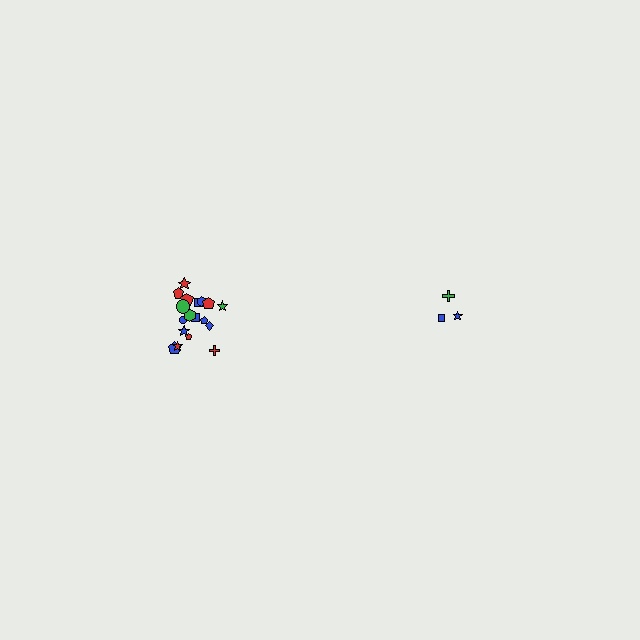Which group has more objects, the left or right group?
The left group.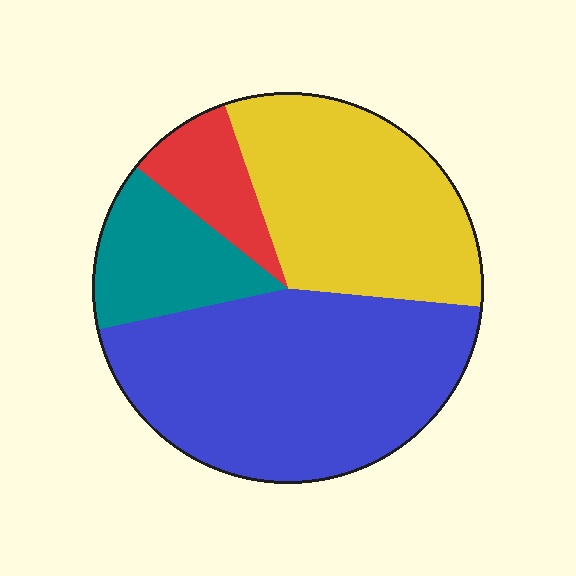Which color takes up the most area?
Blue, at roughly 45%.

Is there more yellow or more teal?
Yellow.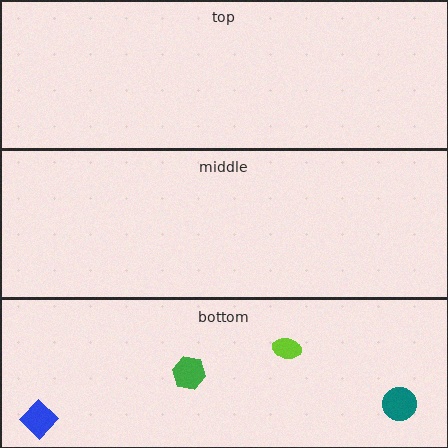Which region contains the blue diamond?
The bottom region.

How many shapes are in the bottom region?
4.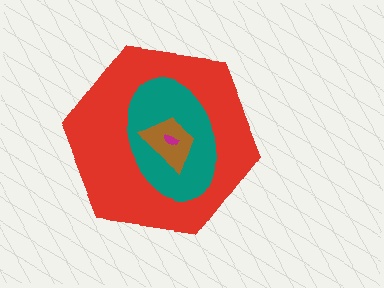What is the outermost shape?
The red hexagon.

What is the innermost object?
The magenta semicircle.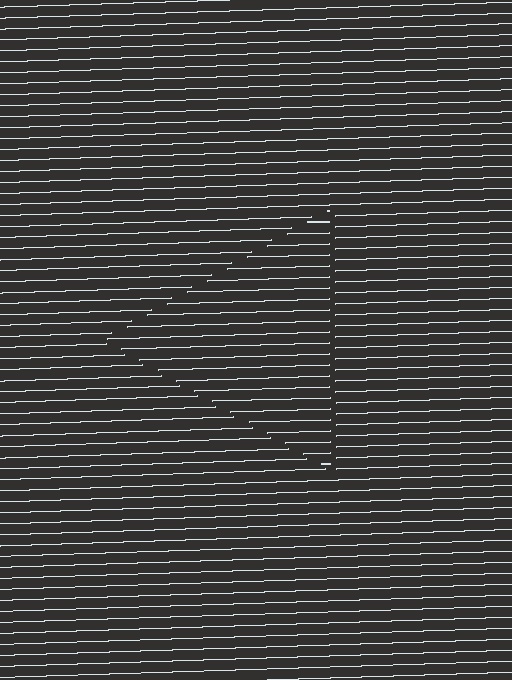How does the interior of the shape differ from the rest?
The interior of the shape contains the same grating, shifted by half a period — the contour is defined by the phase discontinuity where line-ends from the inner and outer gratings abut.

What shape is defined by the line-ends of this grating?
An illusory triangle. The interior of the shape contains the same grating, shifted by half a period — the contour is defined by the phase discontinuity where line-ends from the inner and outer gratings abut.